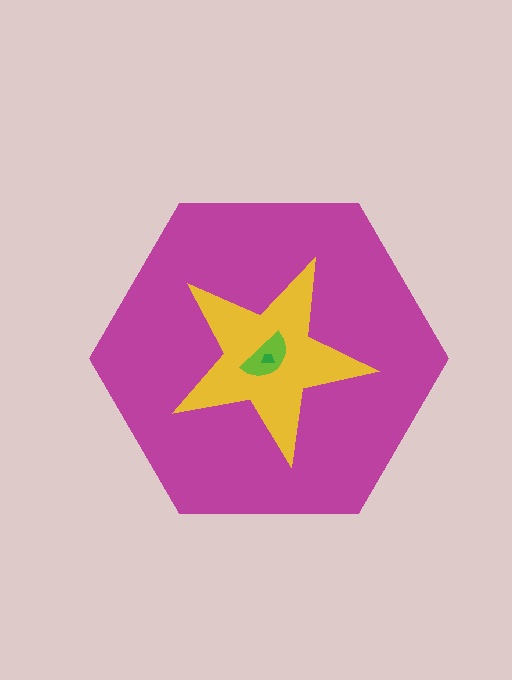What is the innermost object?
The green trapezoid.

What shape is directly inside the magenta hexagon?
The yellow star.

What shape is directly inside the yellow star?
The lime semicircle.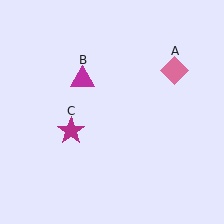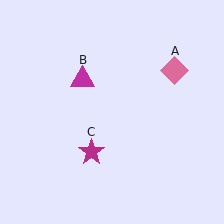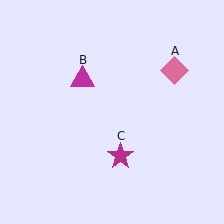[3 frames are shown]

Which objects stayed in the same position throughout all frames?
Pink diamond (object A) and magenta triangle (object B) remained stationary.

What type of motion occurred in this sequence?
The magenta star (object C) rotated counterclockwise around the center of the scene.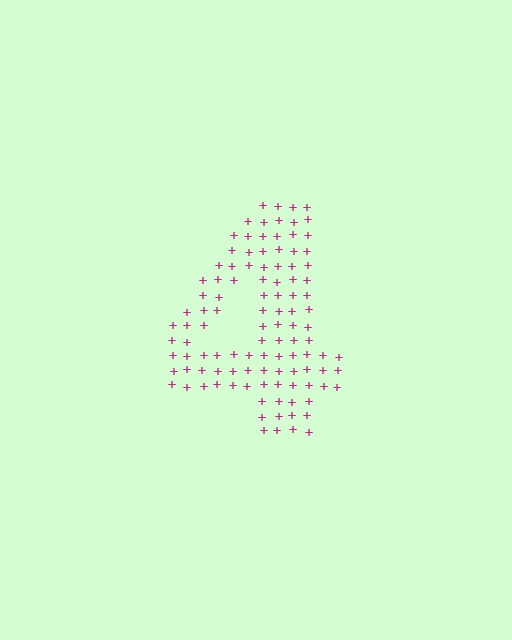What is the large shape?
The large shape is the digit 4.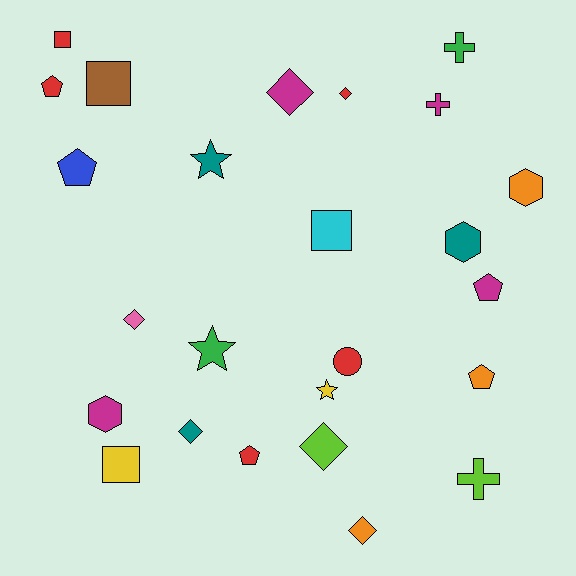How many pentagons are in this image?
There are 5 pentagons.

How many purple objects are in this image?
There are no purple objects.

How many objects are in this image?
There are 25 objects.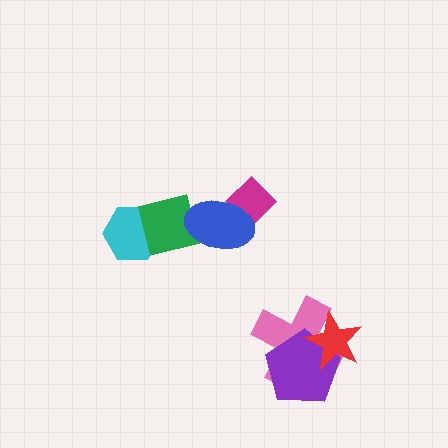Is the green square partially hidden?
Yes, it is partially covered by another shape.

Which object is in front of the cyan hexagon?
The green square is in front of the cyan hexagon.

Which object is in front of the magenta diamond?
The blue ellipse is in front of the magenta diamond.